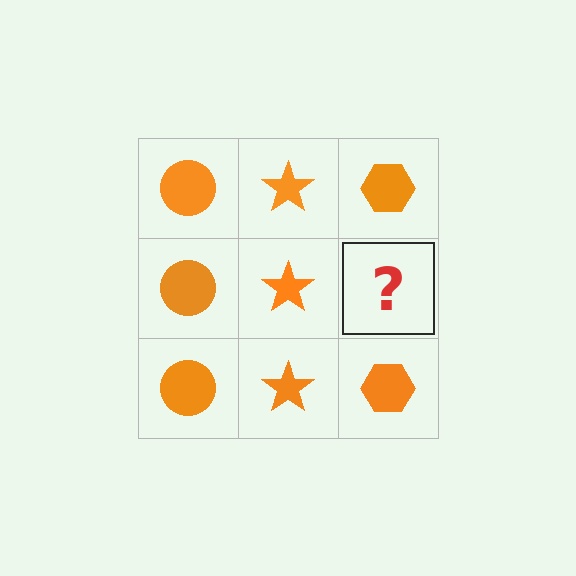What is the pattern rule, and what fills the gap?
The rule is that each column has a consistent shape. The gap should be filled with an orange hexagon.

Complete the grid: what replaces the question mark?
The question mark should be replaced with an orange hexagon.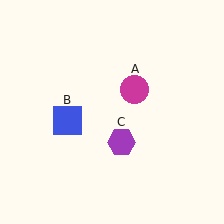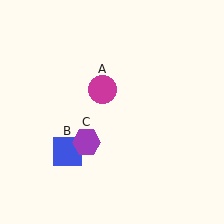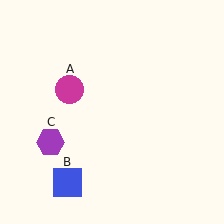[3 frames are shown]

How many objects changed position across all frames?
3 objects changed position: magenta circle (object A), blue square (object B), purple hexagon (object C).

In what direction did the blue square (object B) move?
The blue square (object B) moved down.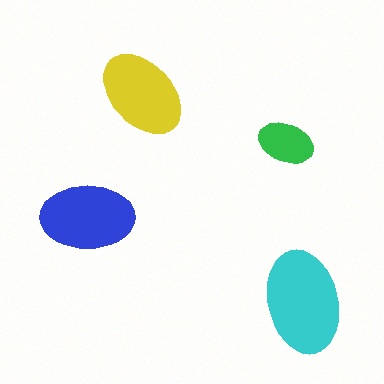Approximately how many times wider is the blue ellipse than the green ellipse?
About 1.5 times wider.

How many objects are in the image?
There are 4 objects in the image.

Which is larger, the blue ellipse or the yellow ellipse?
The blue one.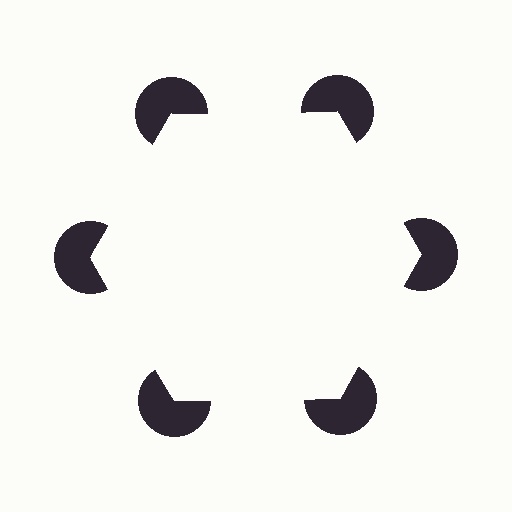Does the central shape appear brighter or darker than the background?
It typically appears slightly brighter than the background, even though no actual brightness change is drawn.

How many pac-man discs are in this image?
There are 6 — one at each vertex of the illusory hexagon.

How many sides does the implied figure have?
6 sides.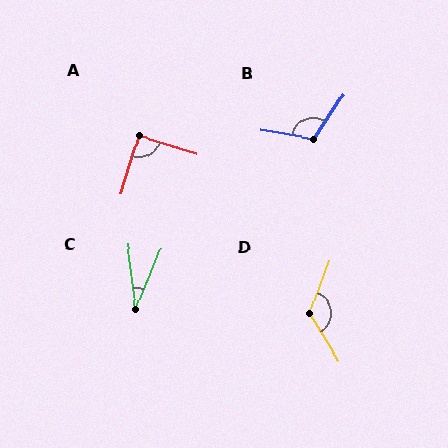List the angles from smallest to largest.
C (29°), A (90°), B (115°), D (127°).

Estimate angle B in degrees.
Approximately 115 degrees.